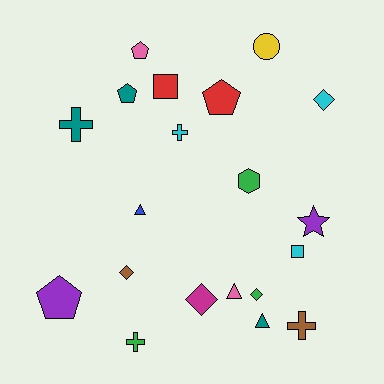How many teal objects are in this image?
There are 3 teal objects.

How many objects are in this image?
There are 20 objects.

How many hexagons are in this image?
There is 1 hexagon.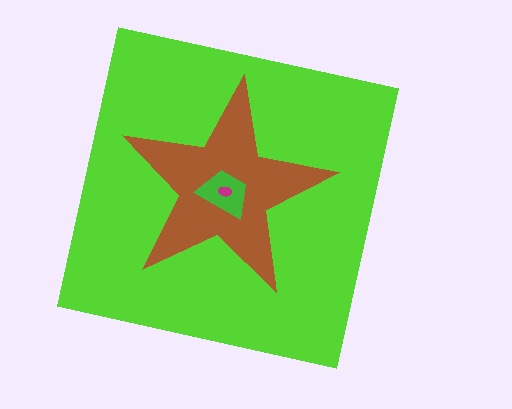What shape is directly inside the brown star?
The green trapezoid.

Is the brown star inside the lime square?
Yes.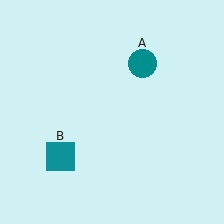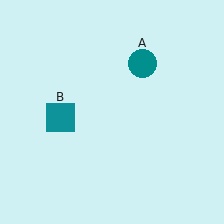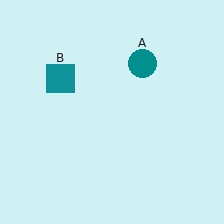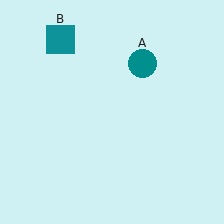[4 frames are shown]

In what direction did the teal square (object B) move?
The teal square (object B) moved up.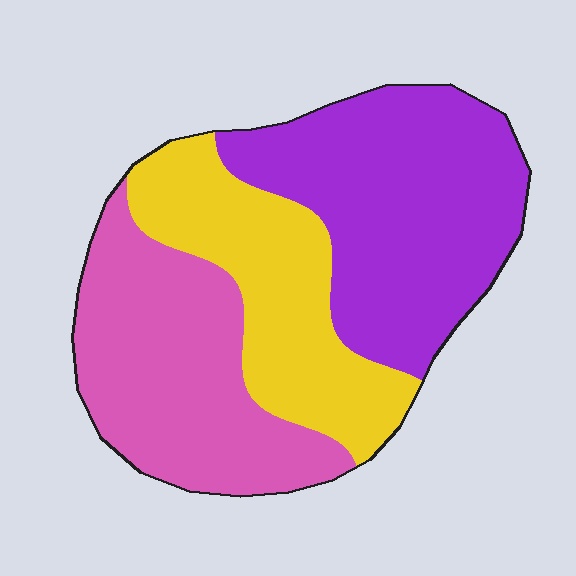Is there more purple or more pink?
Purple.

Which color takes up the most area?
Purple, at roughly 40%.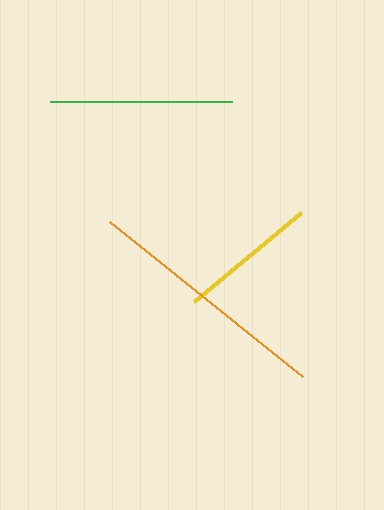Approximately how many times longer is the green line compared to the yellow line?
The green line is approximately 1.3 times the length of the yellow line.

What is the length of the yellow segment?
The yellow segment is approximately 139 pixels long.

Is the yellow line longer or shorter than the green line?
The green line is longer than the yellow line.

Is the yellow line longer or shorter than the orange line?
The orange line is longer than the yellow line.